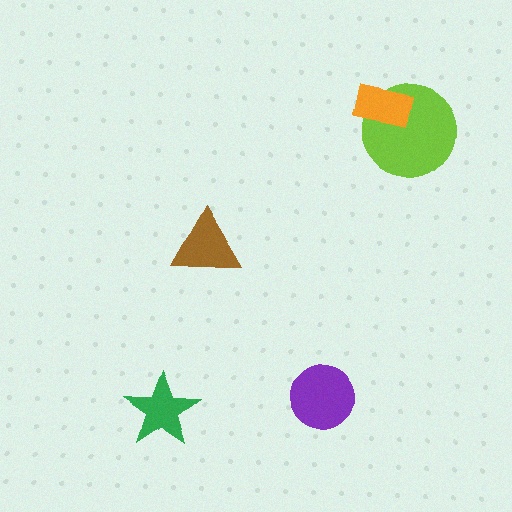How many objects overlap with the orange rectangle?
1 object overlaps with the orange rectangle.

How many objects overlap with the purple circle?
0 objects overlap with the purple circle.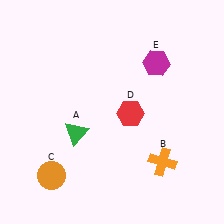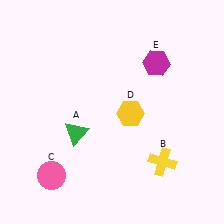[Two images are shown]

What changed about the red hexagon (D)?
In Image 1, D is red. In Image 2, it changed to yellow.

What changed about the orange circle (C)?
In Image 1, C is orange. In Image 2, it changed to pink.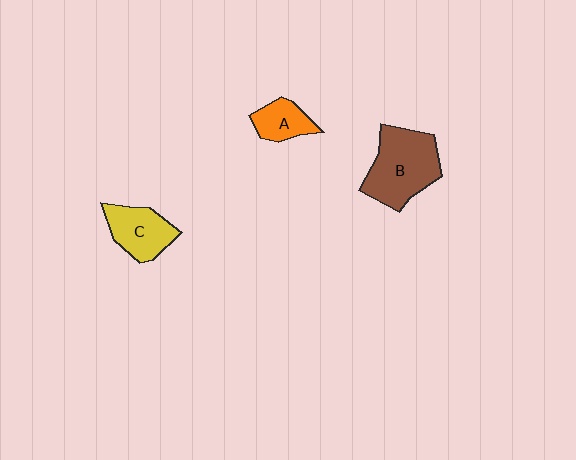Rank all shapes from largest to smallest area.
From largest to smallest: B (brown), C (yellow), A (orange).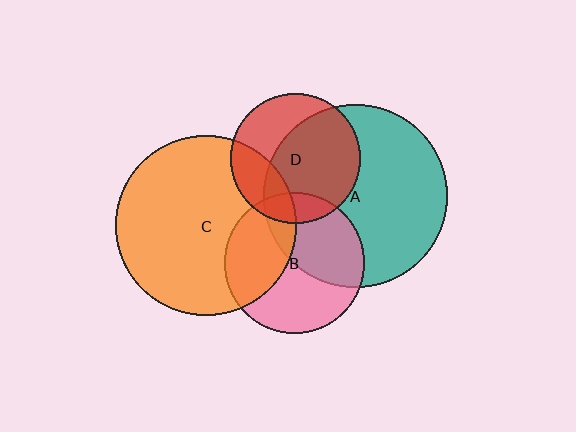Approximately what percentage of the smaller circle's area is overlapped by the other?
Approximately 15%.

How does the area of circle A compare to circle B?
Approximately 1.7 times.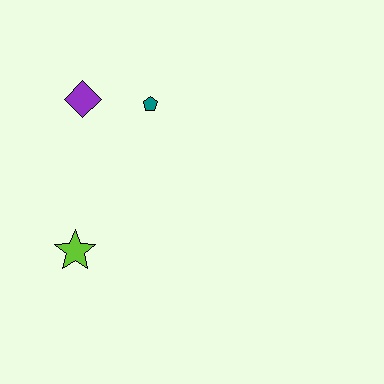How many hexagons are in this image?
There are no hexagons.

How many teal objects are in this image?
There is 1 teal object.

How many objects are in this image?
There are 3 objects.